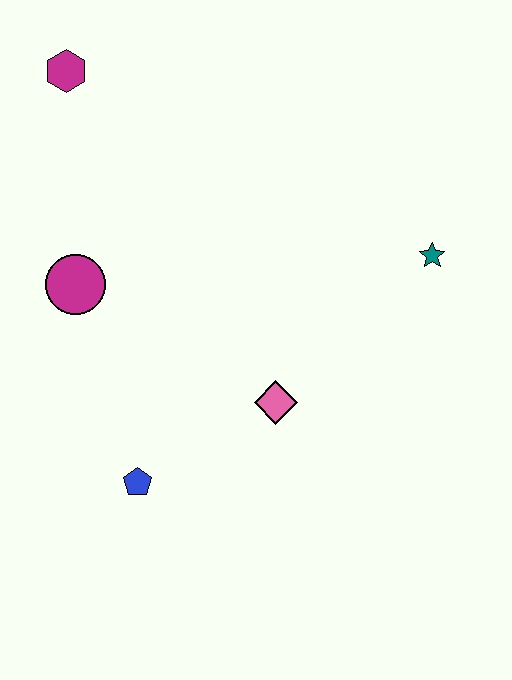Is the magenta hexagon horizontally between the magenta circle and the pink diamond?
No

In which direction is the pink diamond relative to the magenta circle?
The pink diamond is to the right of the magenta circle.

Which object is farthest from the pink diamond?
The magenta hexagon is farthest from the pink diamond.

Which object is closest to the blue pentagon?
The pink diamond is closest to the blue pentagon.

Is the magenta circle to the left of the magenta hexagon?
No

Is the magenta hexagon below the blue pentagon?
No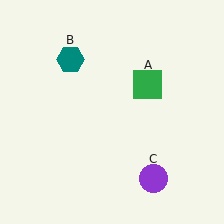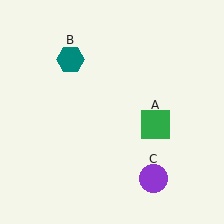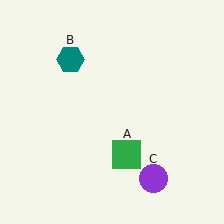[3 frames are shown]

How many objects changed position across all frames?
1 object changed position: green square (object A).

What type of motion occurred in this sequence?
The green square (object A) rotated clockwise around the center of the scene.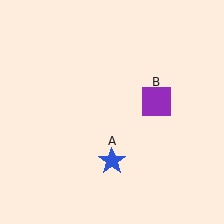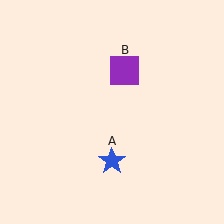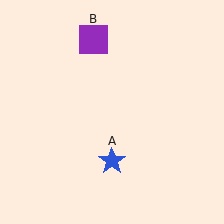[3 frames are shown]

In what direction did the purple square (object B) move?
The purple square (object B) moved up and to the left.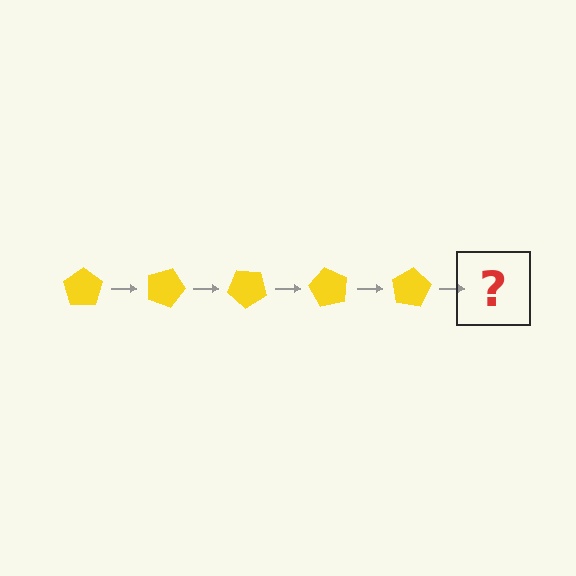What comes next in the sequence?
The next element should be a yellow pentagon rotated 100 degrees.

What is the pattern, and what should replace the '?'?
The pattern is that the pentagon rotates 20 degrees each step. The '?' should be a yellow pentagon rotated 100 degrees.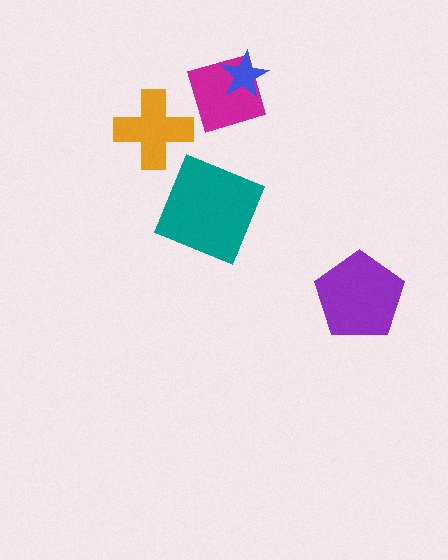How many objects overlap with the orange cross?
0 objects overlap with the orange cross.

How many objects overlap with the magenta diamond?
1 object overlaps with the magenta diamond.